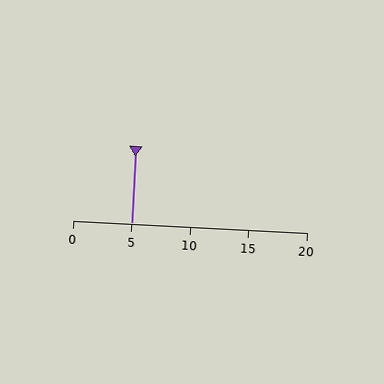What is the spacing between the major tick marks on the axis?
The major ticks are spaced 5 apart.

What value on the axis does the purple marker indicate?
The marker indicates approximately 5.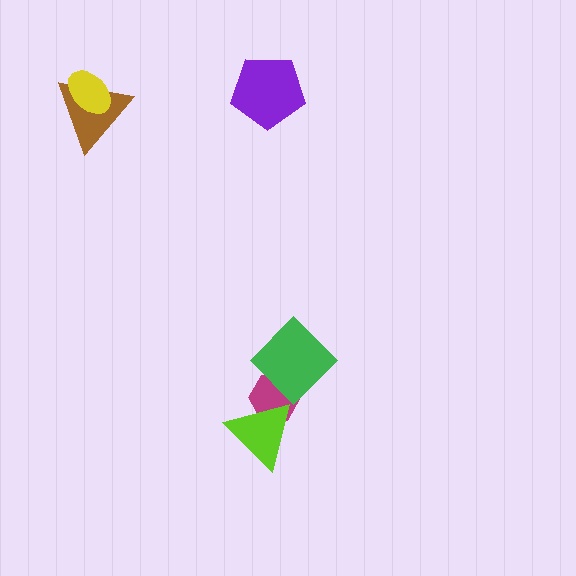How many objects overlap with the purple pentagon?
0 objects overlap with the purple pentagon.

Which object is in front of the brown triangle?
The yellow ellipse is in front of the brown triangle.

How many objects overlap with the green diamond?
1 object overlaps with the green diamond.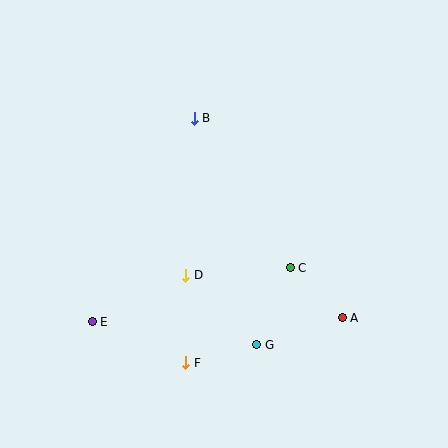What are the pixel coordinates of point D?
Point D is at (186, 275).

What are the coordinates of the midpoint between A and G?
The midpoint between A and G is at (299, 331).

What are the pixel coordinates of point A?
Point A is at (342, 318).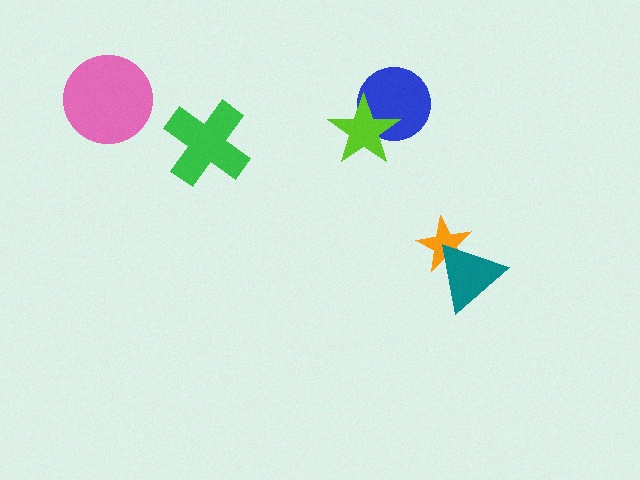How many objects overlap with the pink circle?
0 objects overlap with the pink circle.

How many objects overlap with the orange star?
1 object overlaps with the orange star.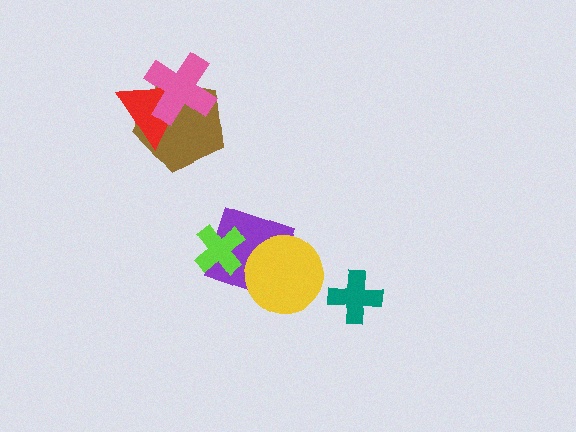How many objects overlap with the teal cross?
0 objects overlap with the teal cross.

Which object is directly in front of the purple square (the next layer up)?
The lime cross is directly in front of the purple square.